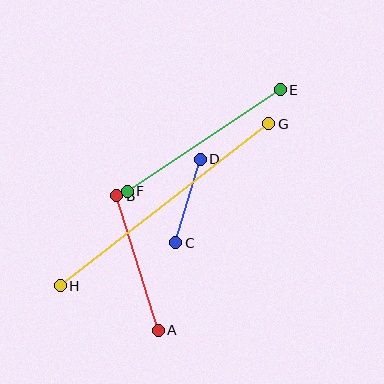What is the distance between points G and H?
The distance is approximately 264 pixels.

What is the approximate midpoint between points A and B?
The midpoint is at approximately (137, 263) pixels.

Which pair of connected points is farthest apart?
Points G and H are farthest apart.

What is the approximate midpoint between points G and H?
The midpoint is at approximately (165, 205) pixels.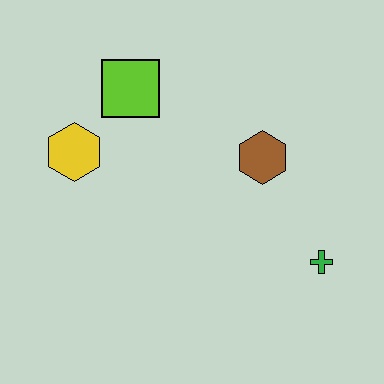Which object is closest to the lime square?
The yellow hexagon is closest to the lime square.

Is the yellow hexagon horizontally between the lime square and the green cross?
No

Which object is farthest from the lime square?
The green cross is farthest from the lime square.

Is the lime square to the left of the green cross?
Yes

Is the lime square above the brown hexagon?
Yes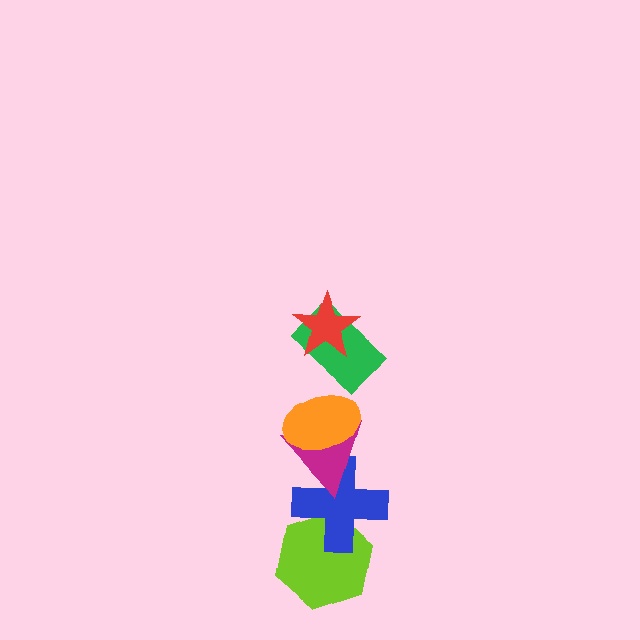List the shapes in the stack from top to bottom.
From top to bottom: the red star, the green rectangle, the orange ellipse, the magenta triangle, the blue cross, the lime hexagon.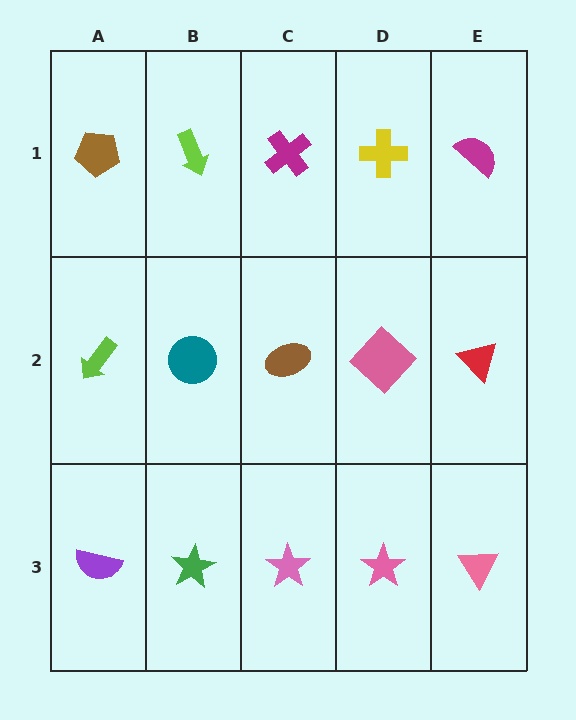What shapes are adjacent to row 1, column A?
A lime arrow (row 2, column A), a lime arrow (row 1, column B).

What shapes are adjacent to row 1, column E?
A red triangle (row 2, column E), a yellow cross (row 1, column D).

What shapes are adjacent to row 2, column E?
A magenta semicircle (row 1, column E), a pink triangle (row 3, column E), a pink diamond (row 2, column D).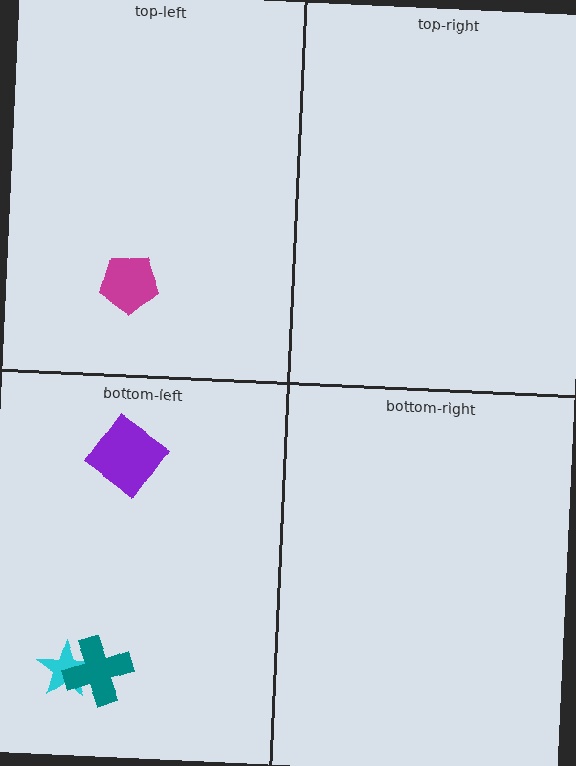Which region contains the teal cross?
The bottom-left region.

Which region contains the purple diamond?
The bottom-left region.